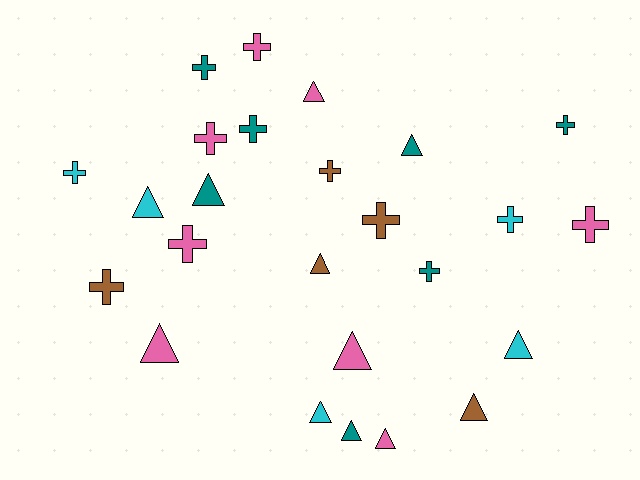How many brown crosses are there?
There are 3 brown crosses.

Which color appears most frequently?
Pink, with 8 objects.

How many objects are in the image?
There are 25 objects.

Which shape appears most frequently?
Cross, with 13 objects.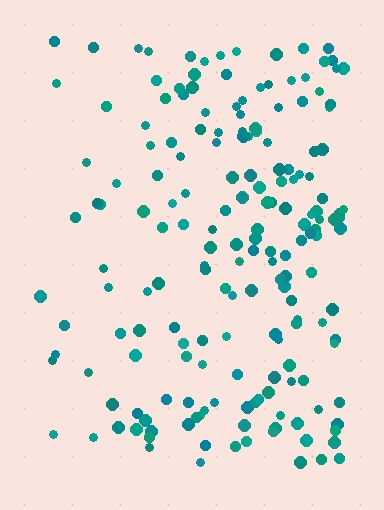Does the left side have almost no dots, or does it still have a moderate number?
Still a moderate number, just noticeably fewer than the right.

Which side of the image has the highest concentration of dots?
The right.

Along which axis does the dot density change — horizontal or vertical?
Horizontal.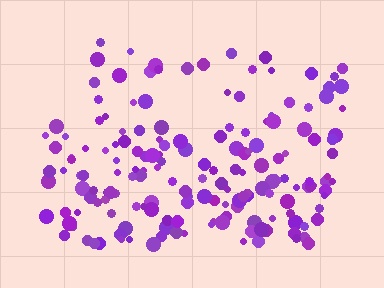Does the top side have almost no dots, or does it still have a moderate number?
Still a moderate number, just noticeably fewer than the bottom.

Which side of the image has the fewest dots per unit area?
The top.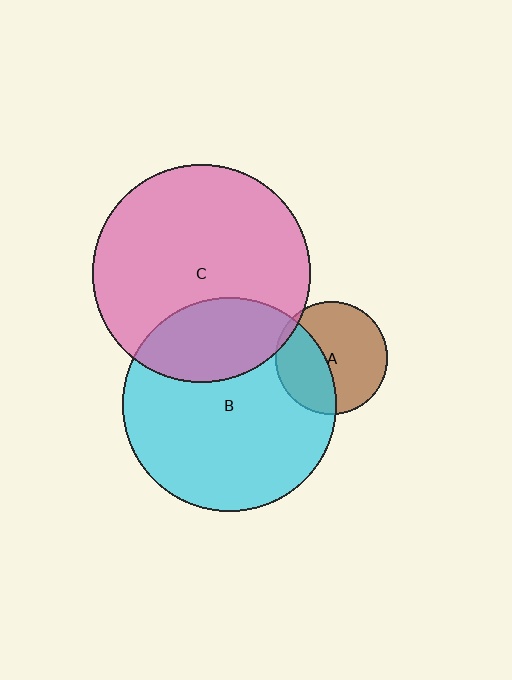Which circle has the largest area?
Circle C (pink).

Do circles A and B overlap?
Yes.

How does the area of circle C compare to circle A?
Approximately 3.7 times.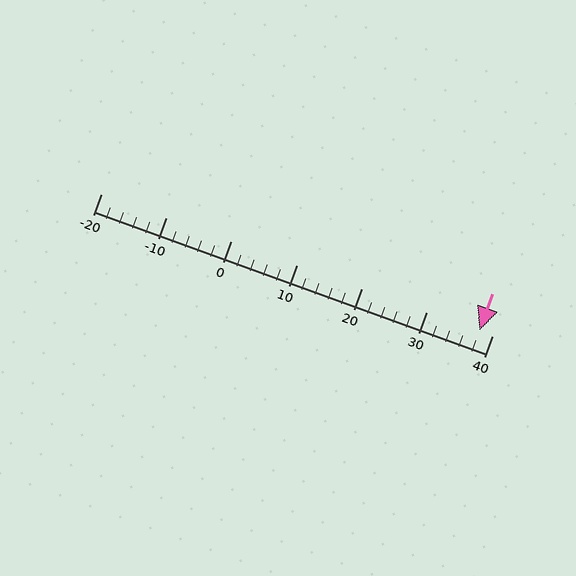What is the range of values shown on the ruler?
The ruler shows values from -20 to 40.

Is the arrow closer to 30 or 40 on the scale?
The arrow is closer to 40.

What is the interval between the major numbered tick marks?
The major tick marks are spaced 10 units apart.